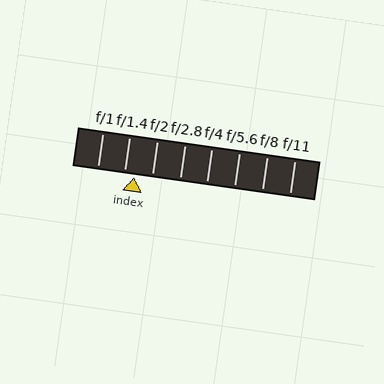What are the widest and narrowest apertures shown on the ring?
The widest aperture shown is f/1 and the narrowest is f/11.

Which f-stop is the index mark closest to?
The index mark is closest to f/1.4.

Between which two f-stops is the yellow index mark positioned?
The index mark is between f/1.4 and f/2.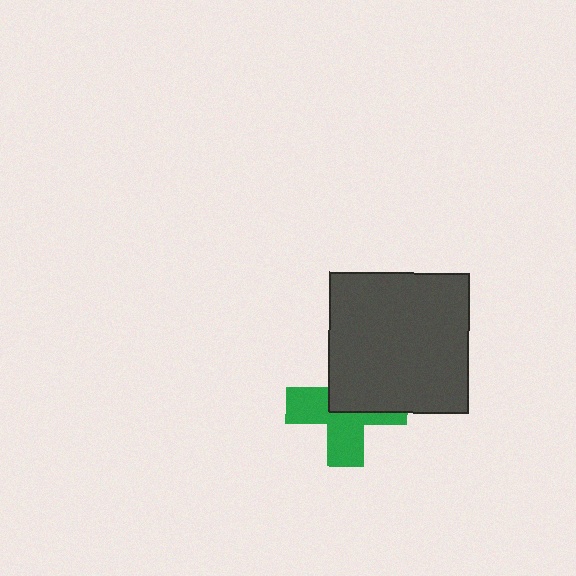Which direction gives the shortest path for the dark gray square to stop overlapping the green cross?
Moving toward the upper-right gives the shortest separation.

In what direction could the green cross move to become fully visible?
The green cross could move toward the lower-left. That would shift it out from behind the dark gray square entirely.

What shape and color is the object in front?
The object in front is a dark gray square.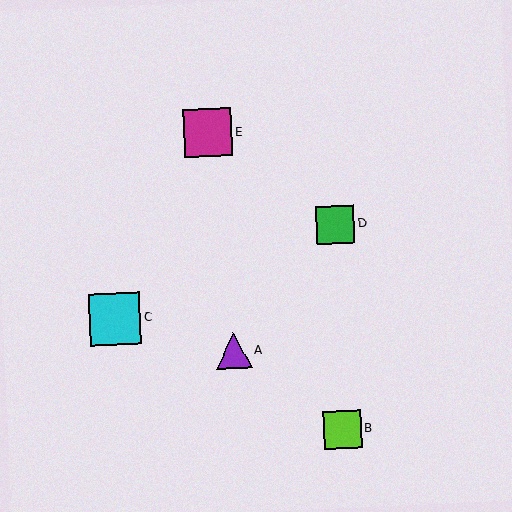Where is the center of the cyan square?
The center of the cyan square is at (115, 319).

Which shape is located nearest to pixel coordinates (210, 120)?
The magenta square (labeled E) at (208, 133) is nearest to that location.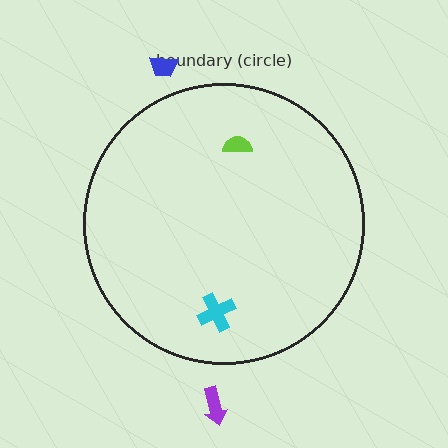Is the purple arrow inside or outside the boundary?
Outside.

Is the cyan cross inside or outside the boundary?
Inside.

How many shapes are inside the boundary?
2 inside, 2 outside.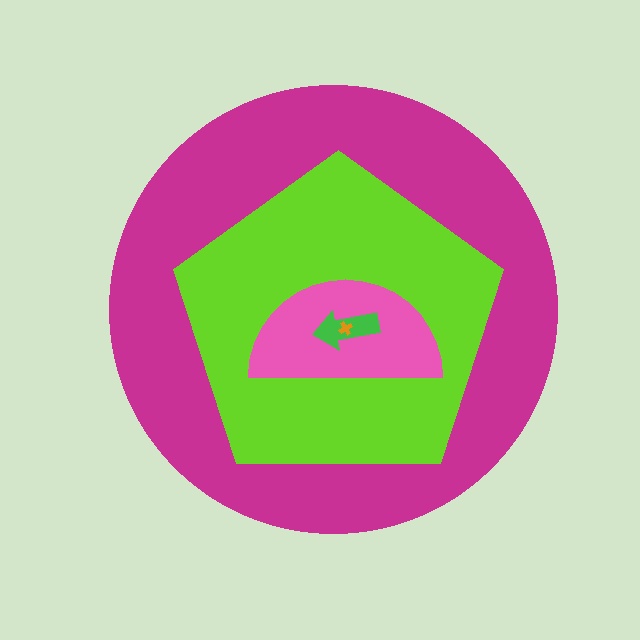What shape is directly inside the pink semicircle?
The green arrow.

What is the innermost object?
The orange cross.